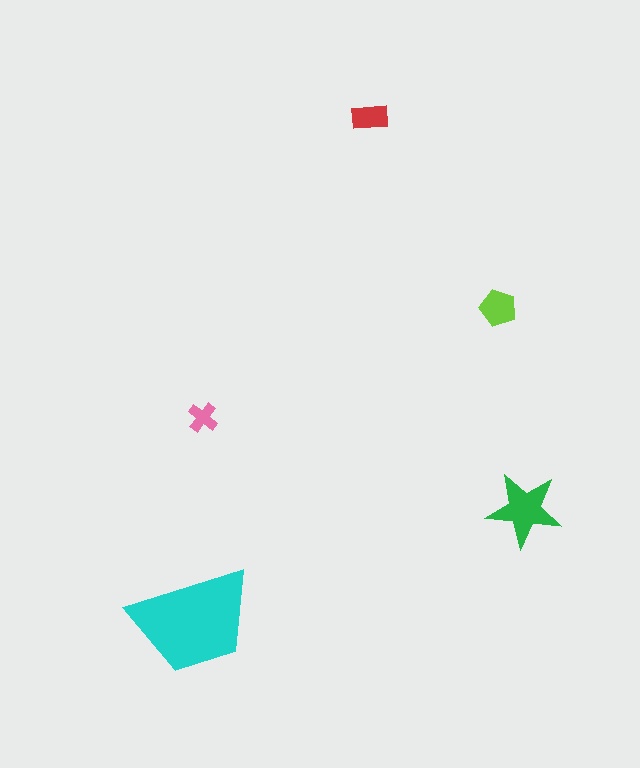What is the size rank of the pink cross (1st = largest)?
5th.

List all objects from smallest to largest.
The pink cross, the red rectangle, the lime pentagon, the green star, the cyan trapezoid.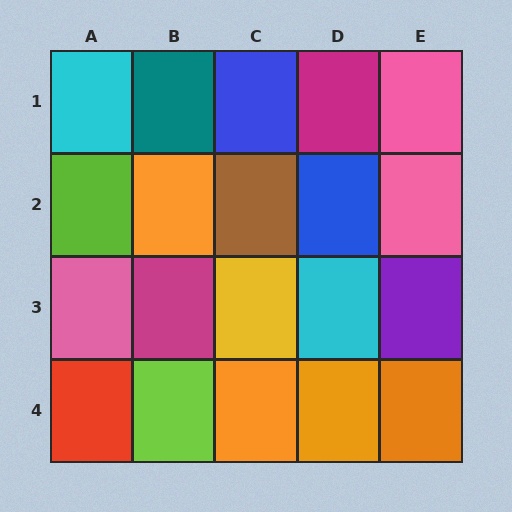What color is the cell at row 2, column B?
Orange.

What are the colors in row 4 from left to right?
Red, lime, orange, orange, orange.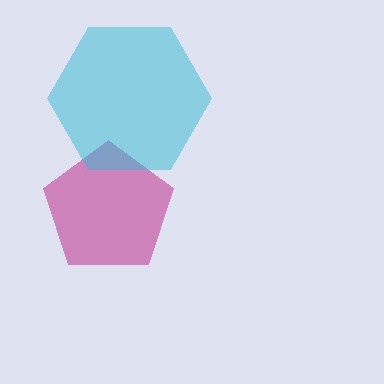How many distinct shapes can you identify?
There are 2 distinct shapes: a magenta pentagon, a cyan hexagon.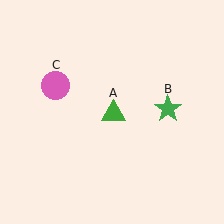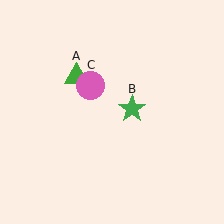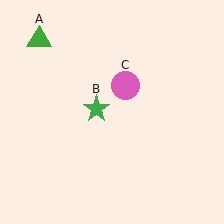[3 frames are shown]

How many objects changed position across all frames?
3 objects changed position: green triangle (object A), green star (object B), pink circle (object C).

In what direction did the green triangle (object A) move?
The green triangle (object A) moved up and to the left.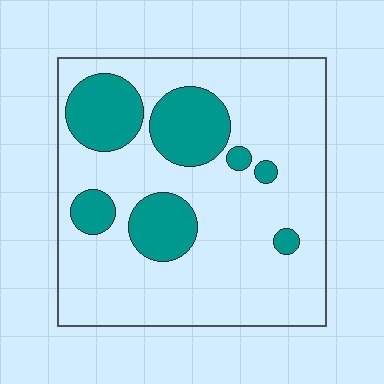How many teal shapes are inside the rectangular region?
7.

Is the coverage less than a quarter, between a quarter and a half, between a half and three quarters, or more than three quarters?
Less than a quarter.